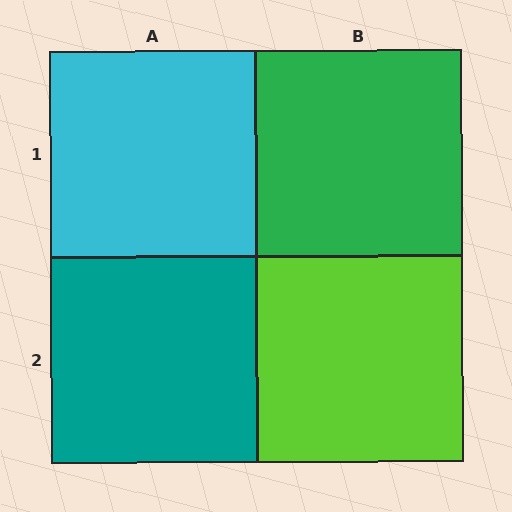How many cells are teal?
1 cell is teal.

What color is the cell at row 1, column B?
Green.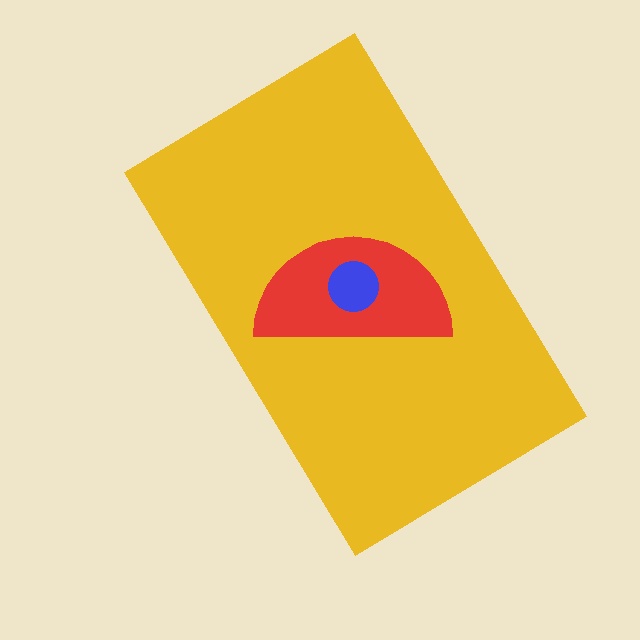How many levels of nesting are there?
3.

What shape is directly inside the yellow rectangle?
The red semicircle.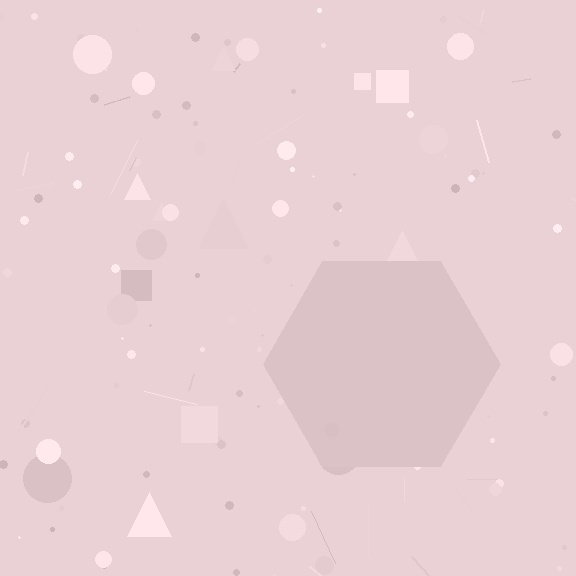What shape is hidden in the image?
A hexagon is hidden in the image.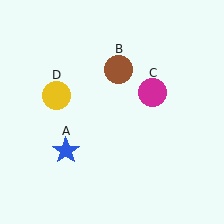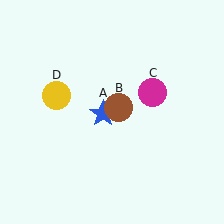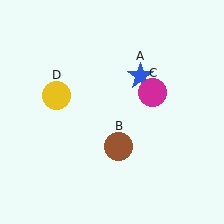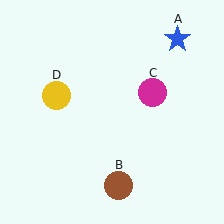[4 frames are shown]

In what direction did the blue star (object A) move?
The blue star (object A) moved up and to the right.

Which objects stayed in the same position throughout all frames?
Magenta circle (object C) and yellow circle (object D) remained stationary.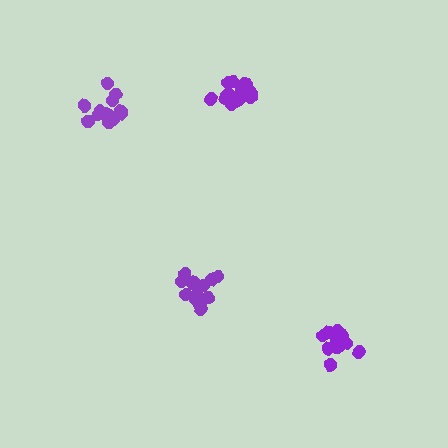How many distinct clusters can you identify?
There are 4 distinct clusters.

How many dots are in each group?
Group 1: 17 dots, Group 2: 15 dots, Group 3: 12 dots, Group 4: 13 dots (57 total).